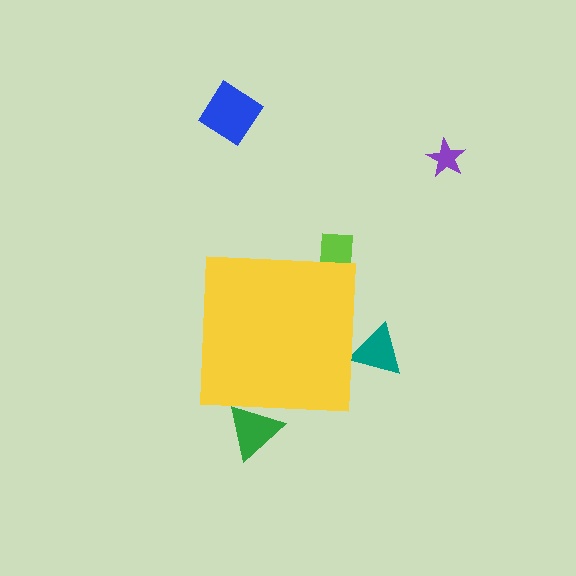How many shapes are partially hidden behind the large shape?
3 shapes are partially hidden.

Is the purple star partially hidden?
No, the purple star is fully visible.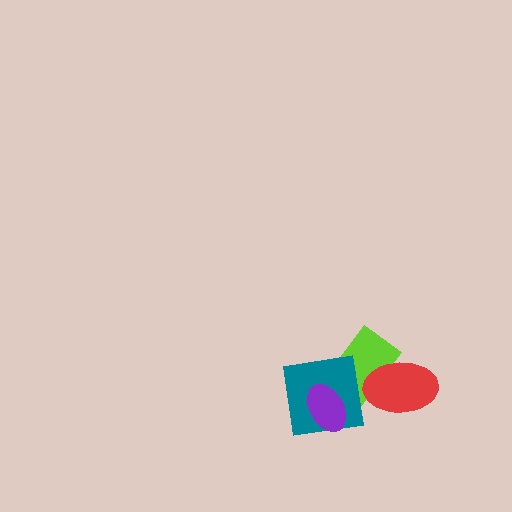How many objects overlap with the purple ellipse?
2 objects overlap with the purple ellipse.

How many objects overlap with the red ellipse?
2 objects overlap with the red ellipse.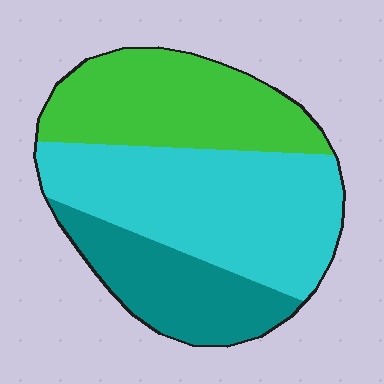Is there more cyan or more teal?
Cyan.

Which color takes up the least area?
Teal, at roughly 25%.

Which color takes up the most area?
Cyan, at roughly 45%.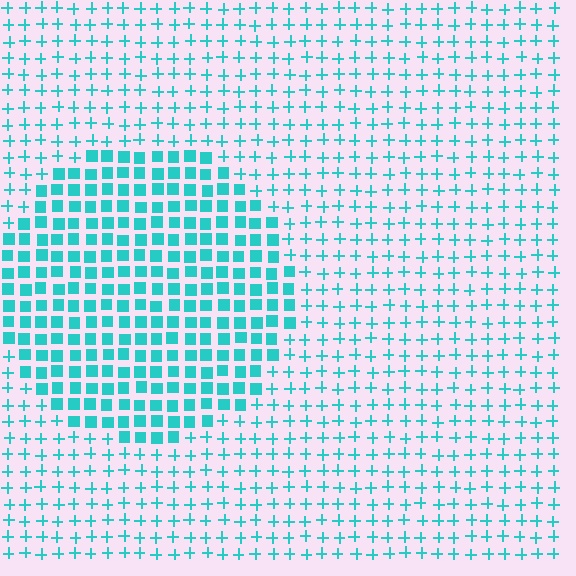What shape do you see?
I see a circle.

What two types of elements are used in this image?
The image uses squares inside the circle region and plus signs outside it.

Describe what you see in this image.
The image is filled with small cyan elements arranged in a uniform grid. A circle-shaped region contains squares, while the surrounding area contains plus signs. The boundary is defined purely by the change in element shape.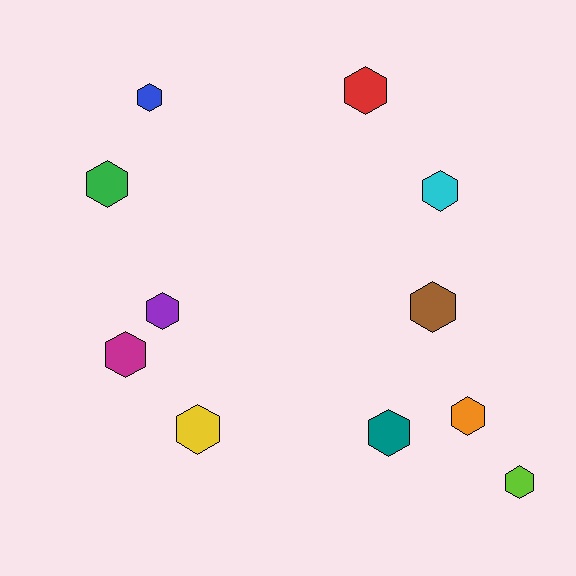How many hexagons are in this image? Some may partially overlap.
There are 11 hexagons.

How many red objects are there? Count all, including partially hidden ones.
There is 1 red object.